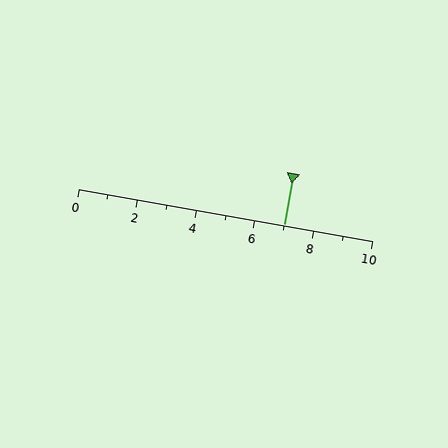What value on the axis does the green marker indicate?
The marker indicates approximately 7.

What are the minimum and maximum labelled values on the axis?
The axis runs from 0 to 10.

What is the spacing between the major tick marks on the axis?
The major ticks are spaced 2 apart.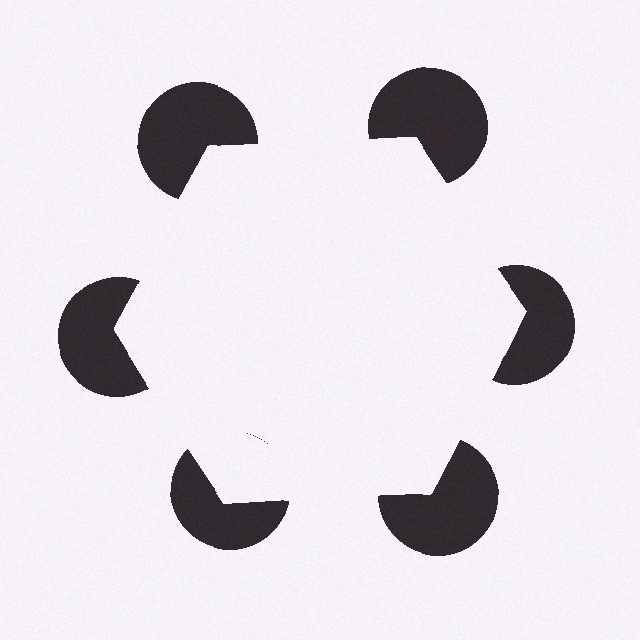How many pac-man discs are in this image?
There are 6 — one at each vertex of the illusory hexagon.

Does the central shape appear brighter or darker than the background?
It typically appears slightly brighter than the background, even though no actual brightness change is drawn.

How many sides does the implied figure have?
6 sides.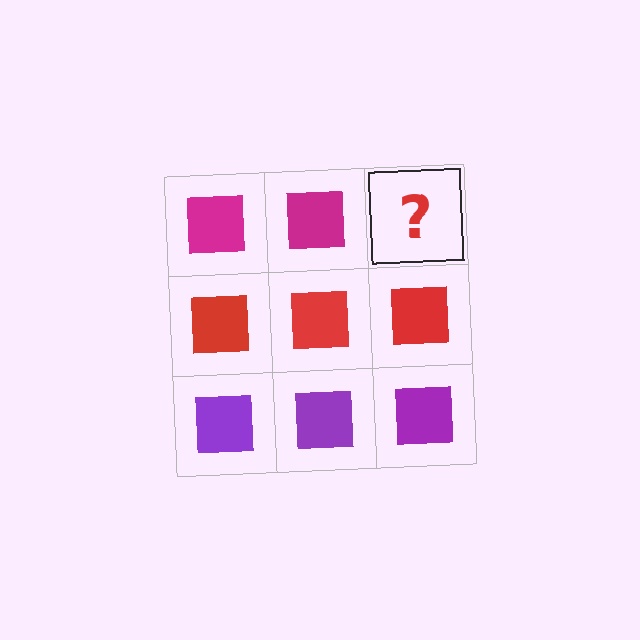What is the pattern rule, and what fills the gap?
The rule is that each row has a consistent color. The gap should be filled with a magenta square.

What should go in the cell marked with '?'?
The missing cell should contain a magenta square.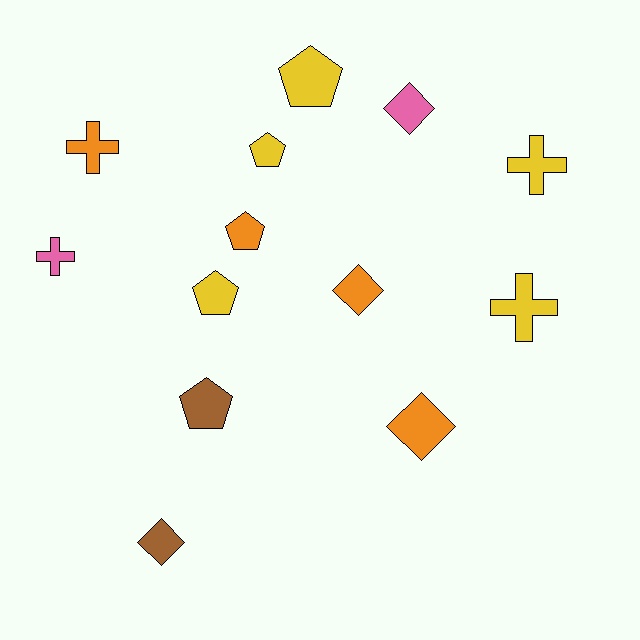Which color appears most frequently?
Yellow, with 5 objects.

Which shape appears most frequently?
Pentagon, with 5 objects.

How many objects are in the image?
There are 13 objects.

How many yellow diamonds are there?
There are no yellow diamonds.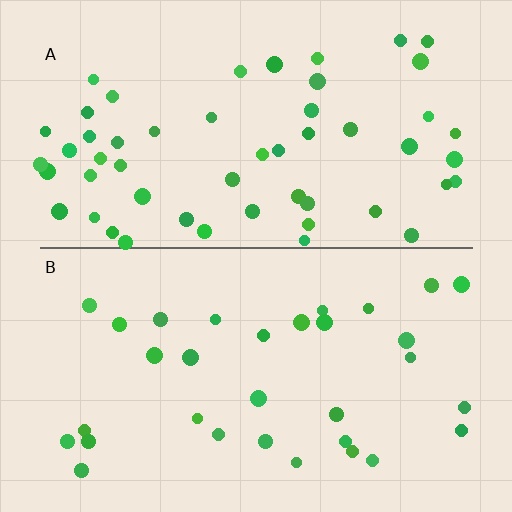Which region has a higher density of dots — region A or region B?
A (the top).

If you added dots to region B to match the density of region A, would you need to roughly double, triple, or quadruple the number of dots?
Approximately double.